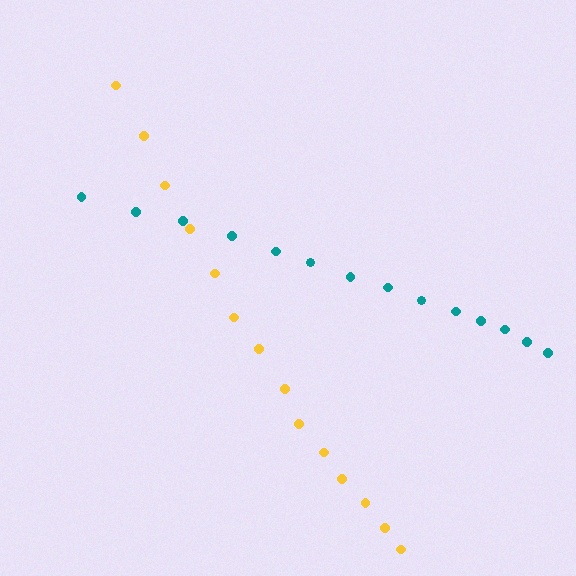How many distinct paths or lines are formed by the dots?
There are 2 distinct paths.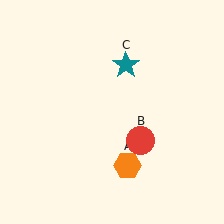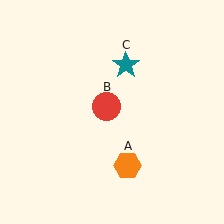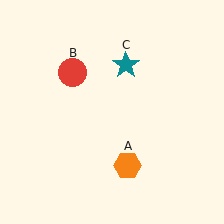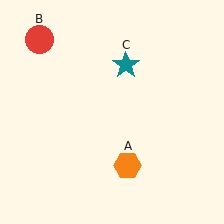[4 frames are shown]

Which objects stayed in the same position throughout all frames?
Orange hexagon (object A) and teal star (object C) remained stationary.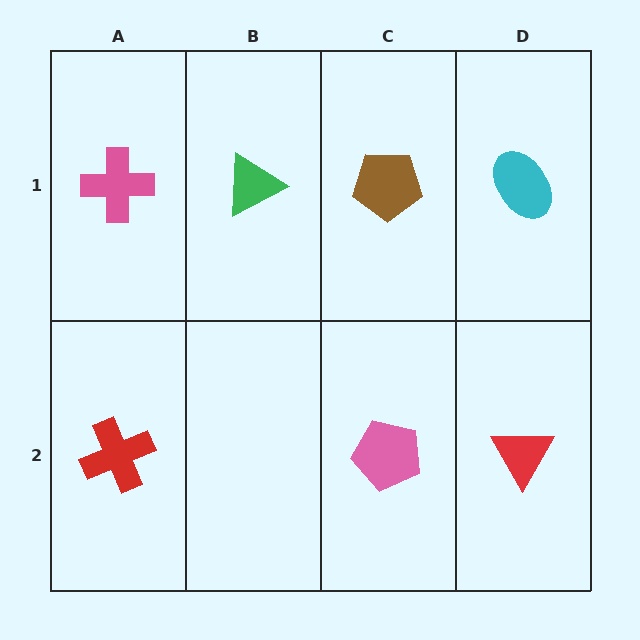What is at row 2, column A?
A red cross.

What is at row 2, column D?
A red triangle.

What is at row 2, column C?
A pink pentagon.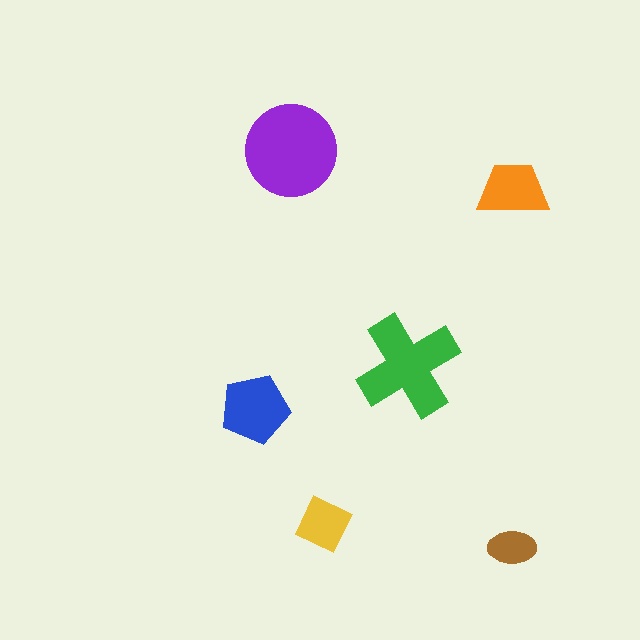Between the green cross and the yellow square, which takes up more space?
The green cross.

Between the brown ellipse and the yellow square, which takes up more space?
The yellow square.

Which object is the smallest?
The brown ellipse.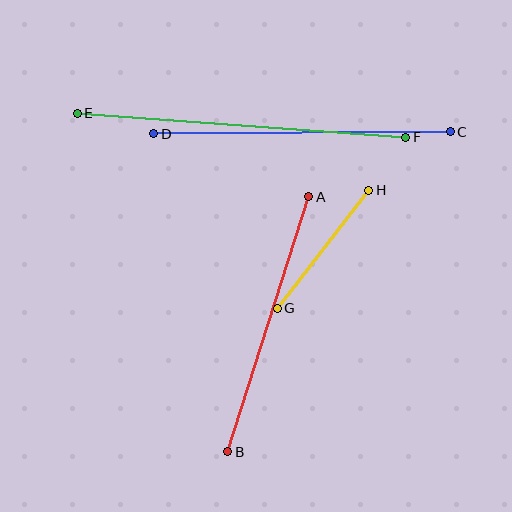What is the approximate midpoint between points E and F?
The midpoint is at approximately (241, 125) pixels.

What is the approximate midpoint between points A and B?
The midpoint is at approximately (268, 324) pixels.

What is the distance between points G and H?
The distance is approximately 149 pixels.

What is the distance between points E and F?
The distance is approximately 330 pixels.